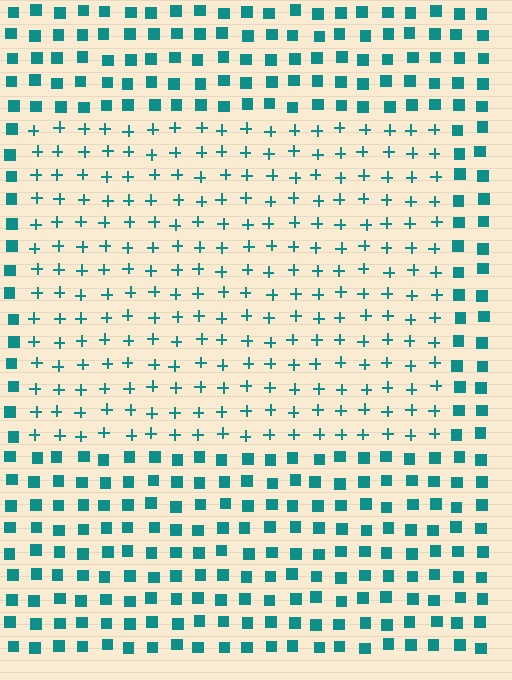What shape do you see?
I see a rectangle.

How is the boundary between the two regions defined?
The boundary is defined by a change in element shape: plus signs inside vs. squares outside. All elements share the same color and spacing.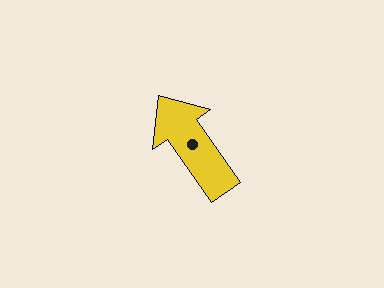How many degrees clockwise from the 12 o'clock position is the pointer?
Approximately 325 degrees.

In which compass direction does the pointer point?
Northwest.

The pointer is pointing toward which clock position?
Roughly 11 o'clock.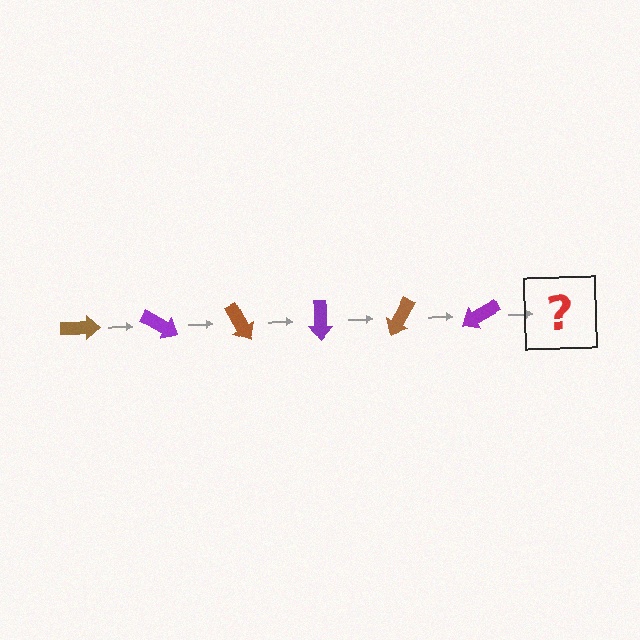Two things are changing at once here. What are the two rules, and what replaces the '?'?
The two rules are that it rotates 30 degrees each step and the color cycles through brown and purple. The '?' should be a brown arrow, rotated 180 degrees from the start.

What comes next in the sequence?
The next element should be a brown arrow, rotated 180 degrees from the start.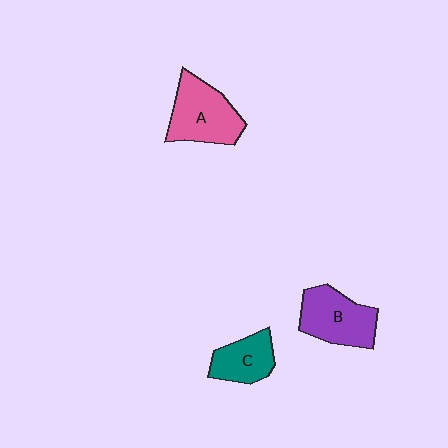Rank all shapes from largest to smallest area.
From largest to smallest: A (pink), B (purple), C (teal).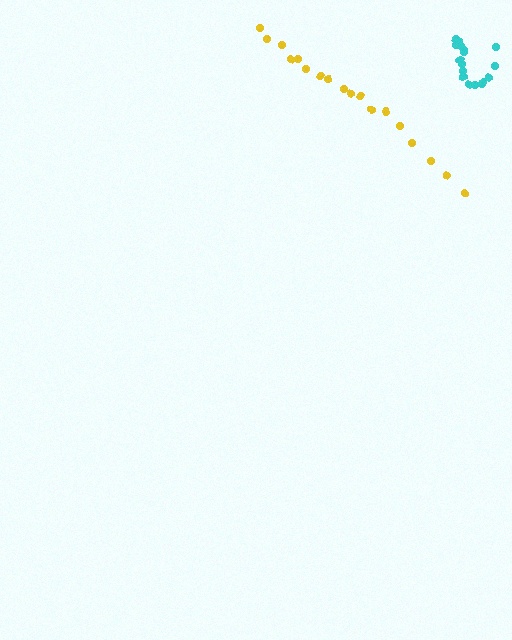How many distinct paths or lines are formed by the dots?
There are 2 distinct paths.